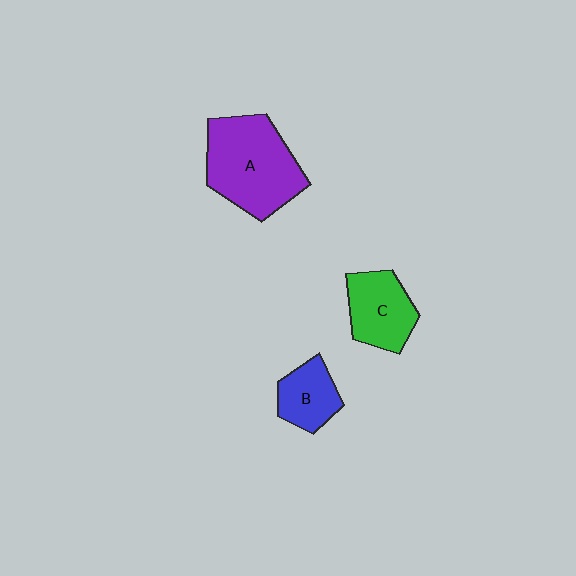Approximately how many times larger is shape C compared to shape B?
Approximately 1.3 times.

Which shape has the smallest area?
Shape B (blue).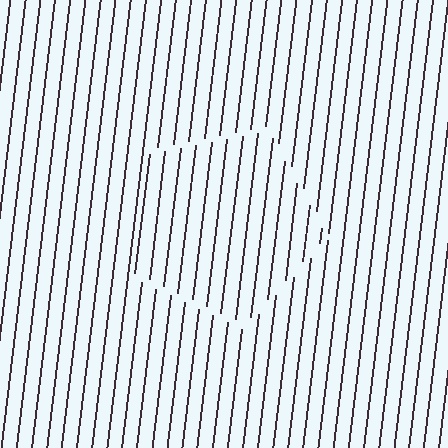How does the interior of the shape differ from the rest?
The interior of the shape contains the same grating, shifted by half a period — the contour is defined by the phase discontinuity where line-ends from the inner and outer gratings abut.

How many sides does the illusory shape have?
5 sides — the line-ends trace a pentagon.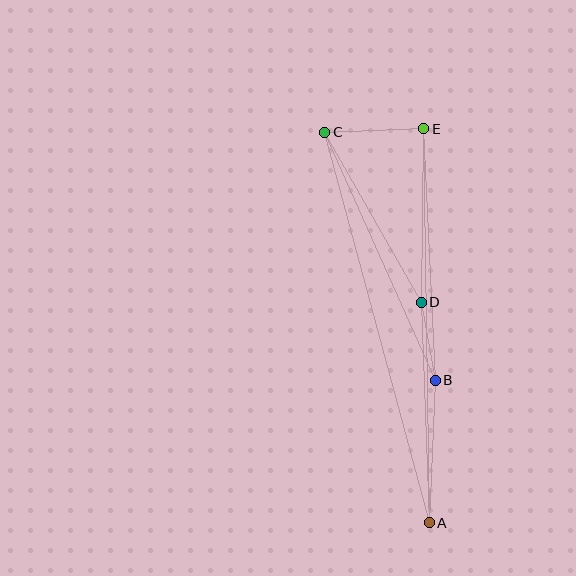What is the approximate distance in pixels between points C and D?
The distance between C and D is approximately 196 pixels.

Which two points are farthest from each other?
Points A and C are farthest from each other.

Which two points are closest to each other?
Points B and D are closest to each other.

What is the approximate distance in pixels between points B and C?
The distance between B and C is approximately 272 pixels.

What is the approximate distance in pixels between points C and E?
The distance between C and E is approximately 99 pixels.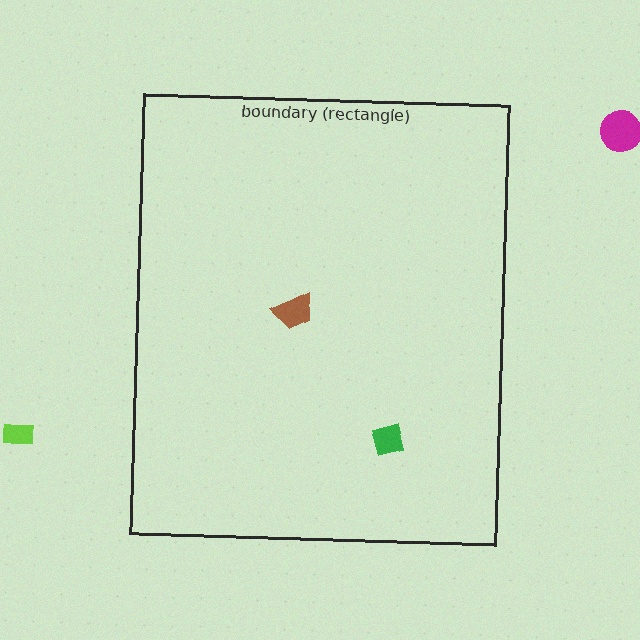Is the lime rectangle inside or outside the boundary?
Outside.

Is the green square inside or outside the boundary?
Inside.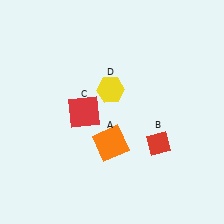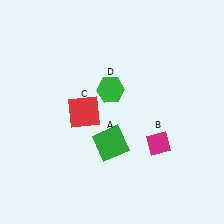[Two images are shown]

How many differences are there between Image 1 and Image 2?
There are 3 differences between the two images.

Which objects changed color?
A changed from orange to green. B changed from red to magenta. D changed from yellow to green.